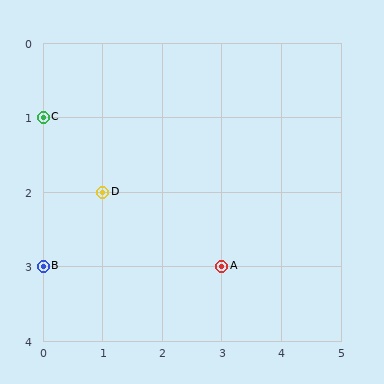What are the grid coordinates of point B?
Point B is at grid coordinates (0, 3).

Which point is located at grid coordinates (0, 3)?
Point B is at (0, 3).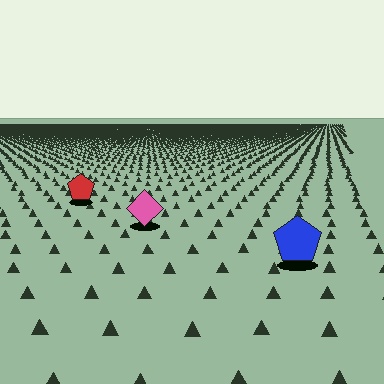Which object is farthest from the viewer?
The red pentagon is farthest from the viewer. It appears smaller and the ground texture around it is denser.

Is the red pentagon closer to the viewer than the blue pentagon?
No. The blue pentagon is closer — you can tell from the texture gradient: the ground texture is coarser near it.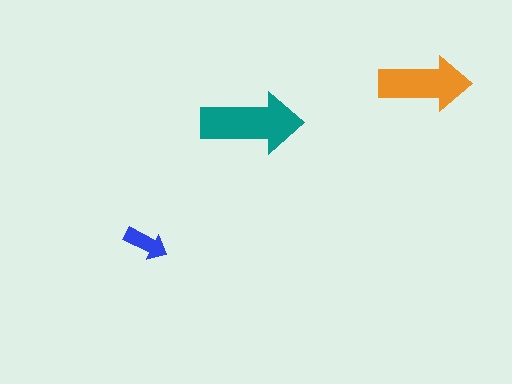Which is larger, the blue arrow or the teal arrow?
The teal one.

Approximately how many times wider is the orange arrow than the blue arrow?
About 2 times wider.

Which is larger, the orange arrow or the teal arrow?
The teal one.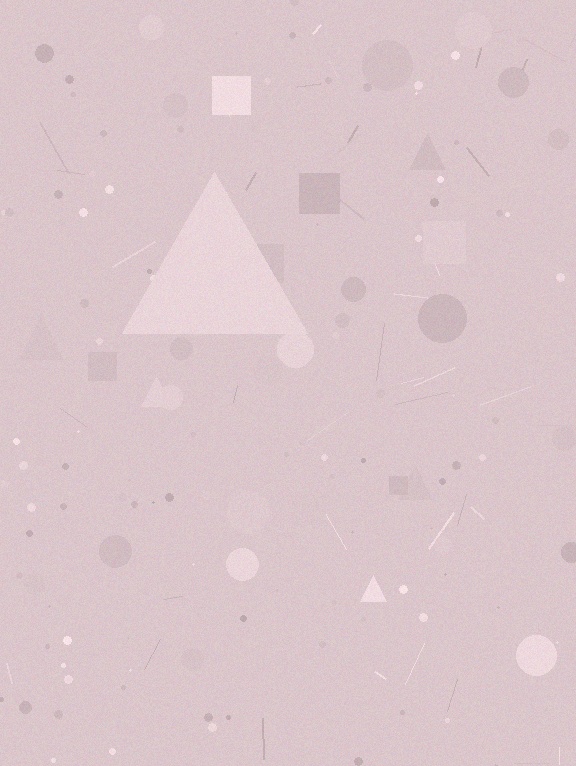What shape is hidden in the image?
A triangle is hidden in the image.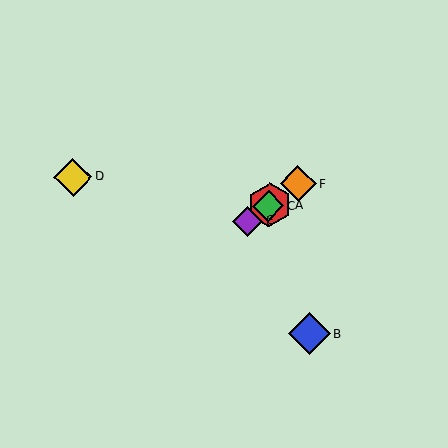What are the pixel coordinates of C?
Object C is at (268, 206).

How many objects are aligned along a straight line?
4 objects (A, C, E, F) are aligned along a straight line.